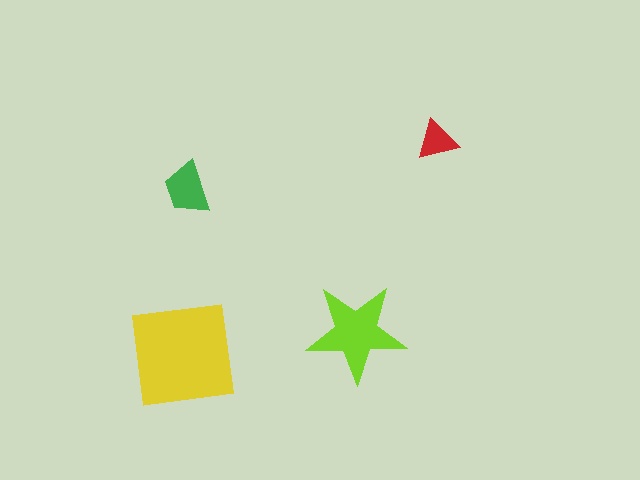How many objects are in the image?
There are 4 objects in the image.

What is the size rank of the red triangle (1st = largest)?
4th.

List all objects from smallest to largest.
The red triangle, the green trapezoid, the lime star, the yellow square.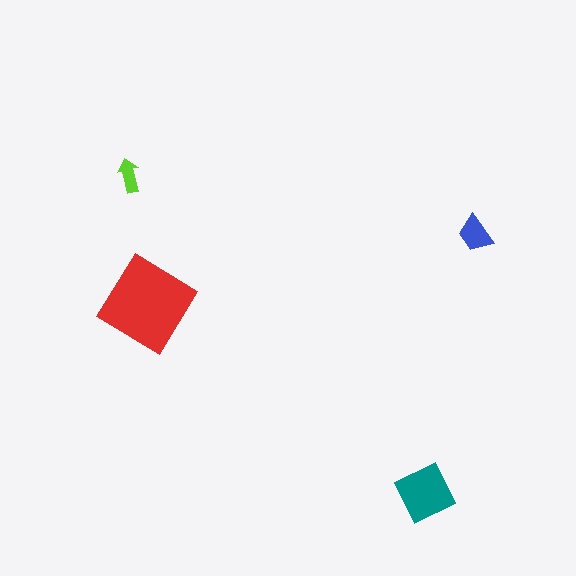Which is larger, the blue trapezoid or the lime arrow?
The blue trapezoid.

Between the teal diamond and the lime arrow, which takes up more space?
The teal diamond.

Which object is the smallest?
The lime arrow.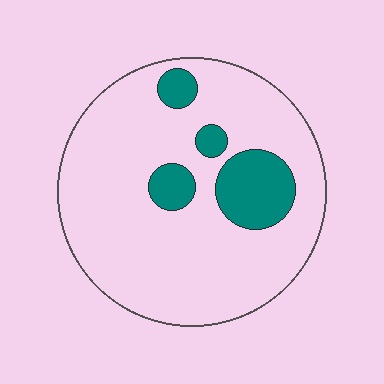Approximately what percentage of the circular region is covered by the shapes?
Approximately 15%.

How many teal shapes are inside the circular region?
4.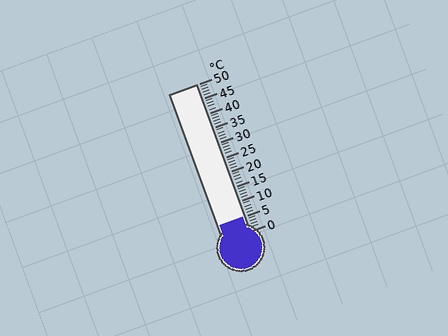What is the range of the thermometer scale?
The thermometer scale ranges from 0°C to 50°C.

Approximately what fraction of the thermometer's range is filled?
The thermometer is filled to approximately 10% of its range.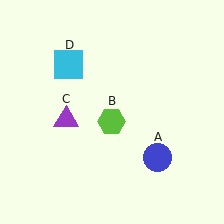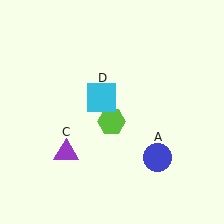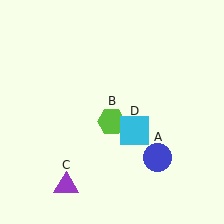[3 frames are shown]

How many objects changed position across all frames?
2 objects changed position: purple triangle (object C), cyan square (object D).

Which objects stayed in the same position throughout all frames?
Blue circle (object A) and lime hexagon (object B) remained stationary.